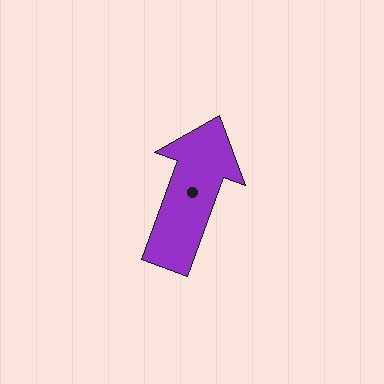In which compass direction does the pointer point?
North.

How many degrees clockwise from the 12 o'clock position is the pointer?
Approximately 20 degrees.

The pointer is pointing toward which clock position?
Roughly 1 o'clock.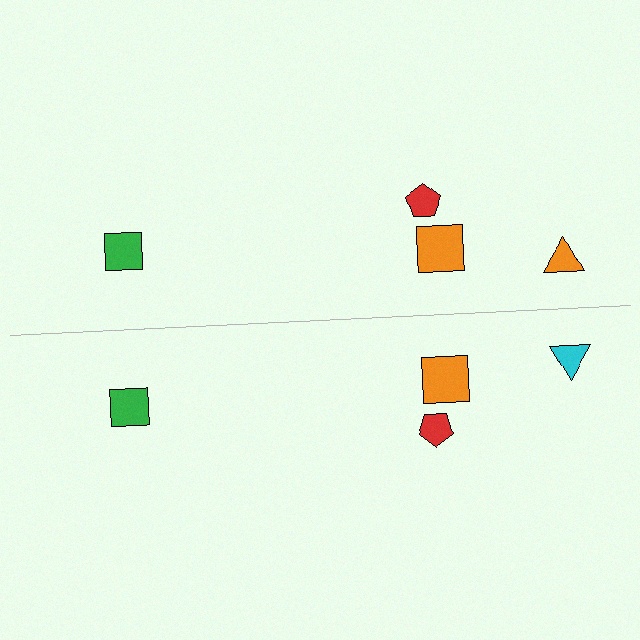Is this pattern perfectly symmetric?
No, the pattern is not perfectly symmetric. The cyan triangle on the bottom side breaks the symmetry — its mirror counterpart is orange.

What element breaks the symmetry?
The cyan triangle on the bottom side breaks the symmetry — its mirror counterpart is orange.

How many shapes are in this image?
There are 8 shapes in this image.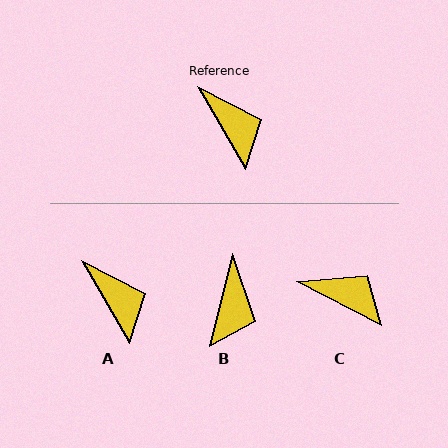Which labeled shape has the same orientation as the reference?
A.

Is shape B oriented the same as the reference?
No, it is off by about 44 degrees.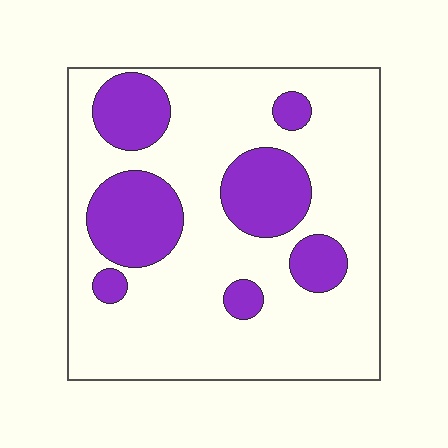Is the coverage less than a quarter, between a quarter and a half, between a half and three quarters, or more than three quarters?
Between a quarter and a half.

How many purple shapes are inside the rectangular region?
7.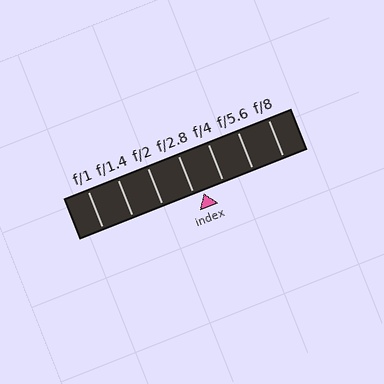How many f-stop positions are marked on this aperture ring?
There are 7 f-stop positions marked.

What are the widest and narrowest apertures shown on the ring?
The widest aperture shown is f/1 and the narrowest is f/8.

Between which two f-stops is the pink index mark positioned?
The index mark is between f/2.8 and f/4.